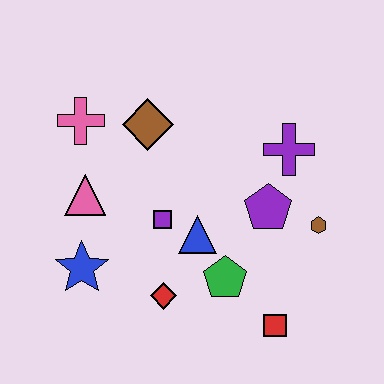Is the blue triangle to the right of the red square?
No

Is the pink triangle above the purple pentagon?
Yes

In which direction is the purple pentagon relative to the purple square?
The purple pentagon is to the right of the purple square.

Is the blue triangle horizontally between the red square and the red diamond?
Yes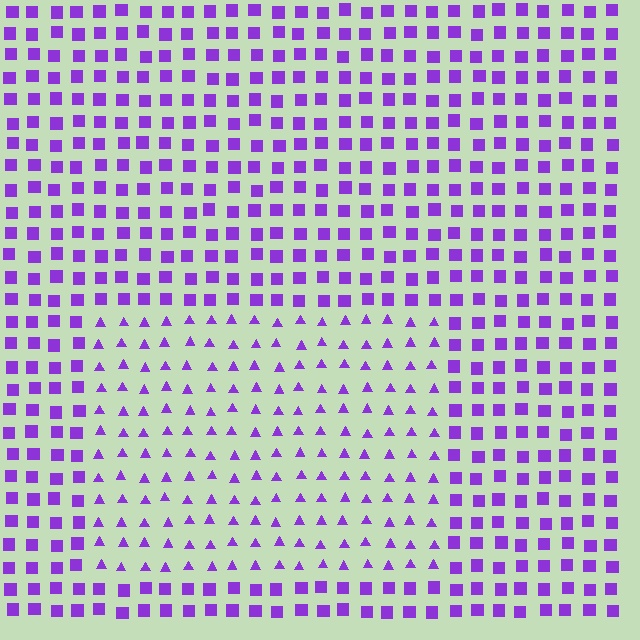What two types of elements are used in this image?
The image uses triangles inside the rectangle region and squares outside it.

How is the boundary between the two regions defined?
The boundary is defined by a change in element shape: triangles inside vs. squares outside. All elements share the same color and spacing.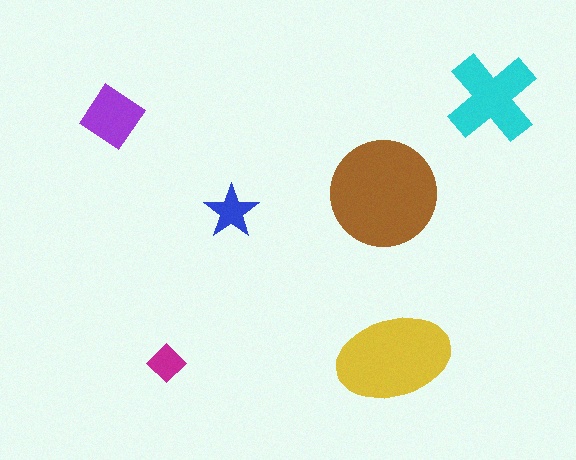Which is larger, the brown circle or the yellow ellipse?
The brown circle.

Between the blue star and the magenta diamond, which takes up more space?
The blue star.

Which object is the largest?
The brown circle.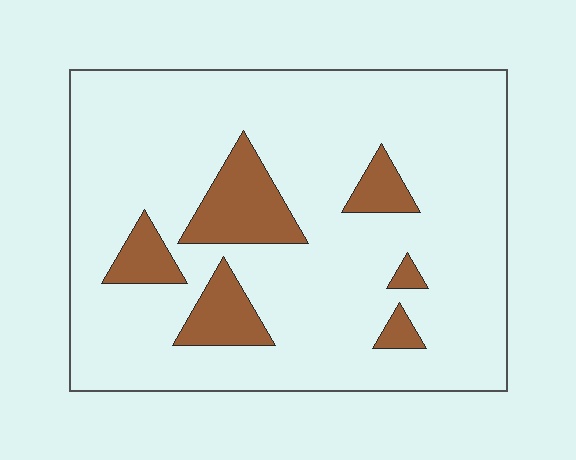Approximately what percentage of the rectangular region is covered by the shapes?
Approximately 15%.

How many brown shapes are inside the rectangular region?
6.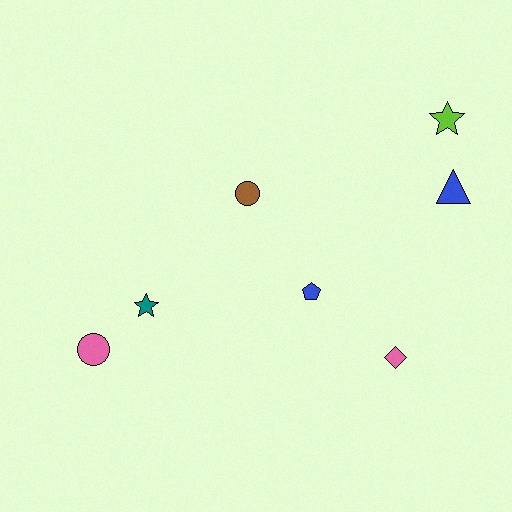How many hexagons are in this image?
There are no hexagons.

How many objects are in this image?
There are 7 objects.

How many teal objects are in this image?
There is 1 teal object.